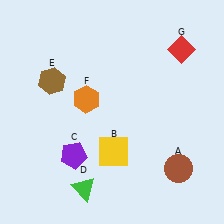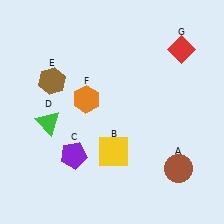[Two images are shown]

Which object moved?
The green triangle (D) moved up.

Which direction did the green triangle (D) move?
The green triangle (D) moved up.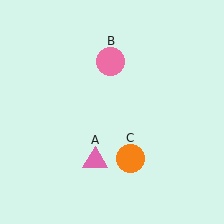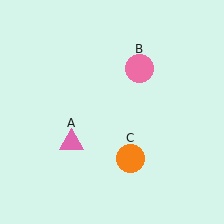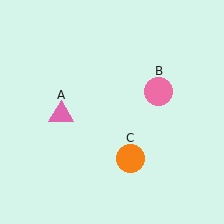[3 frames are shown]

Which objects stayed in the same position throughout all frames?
Orange circle (object C) remained stationary.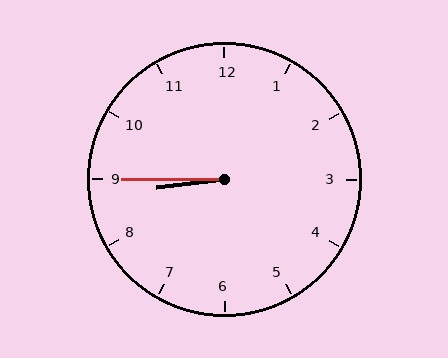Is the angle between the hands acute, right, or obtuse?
It is acute.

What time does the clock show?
8:45.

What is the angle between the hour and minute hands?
Approximately 8 degrees.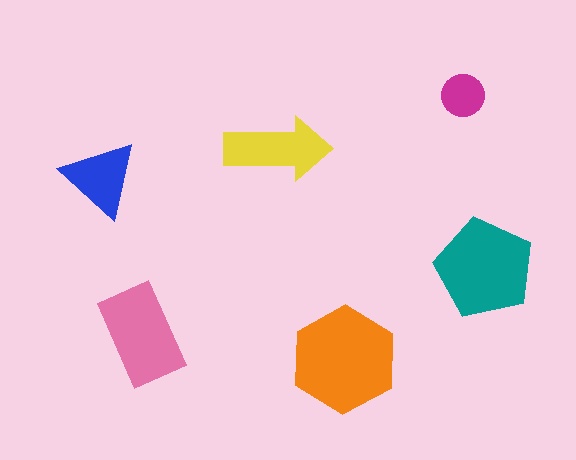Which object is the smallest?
The magenta circle.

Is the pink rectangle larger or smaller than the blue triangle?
Larger.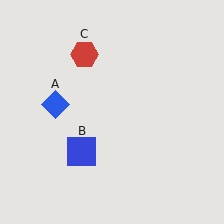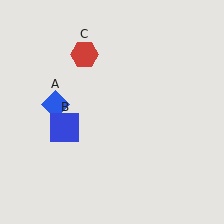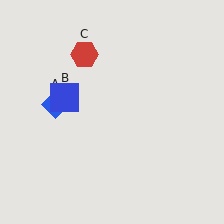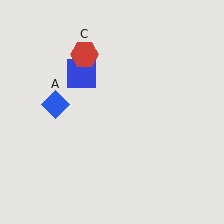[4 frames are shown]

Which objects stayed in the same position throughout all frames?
Blue diamond (object A) and red hexagon (object C) remained stationary.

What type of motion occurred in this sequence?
The blue square (object B) rotated clockwise around the center of the scene.